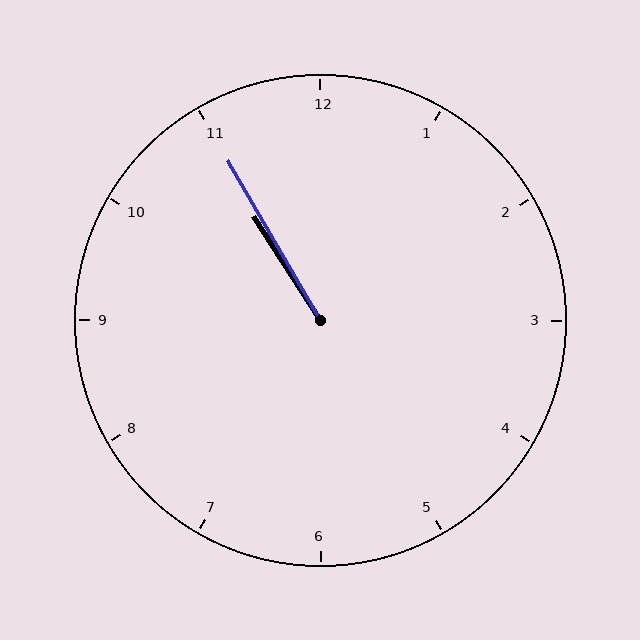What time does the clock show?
10:55.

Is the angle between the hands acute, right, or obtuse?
It is acute.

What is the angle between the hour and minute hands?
Approximately 2 degrees.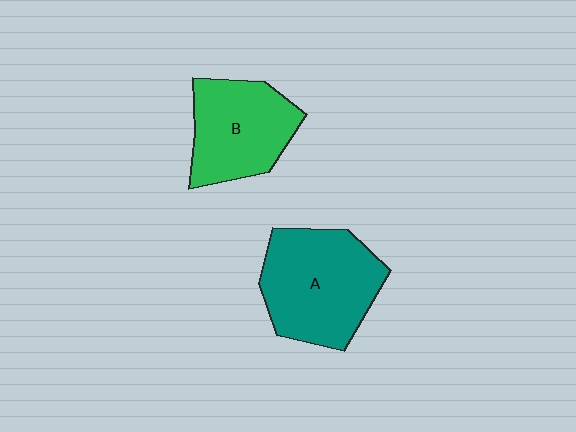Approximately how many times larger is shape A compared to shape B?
Approximately 1.3 times.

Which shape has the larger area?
Shape A (teal).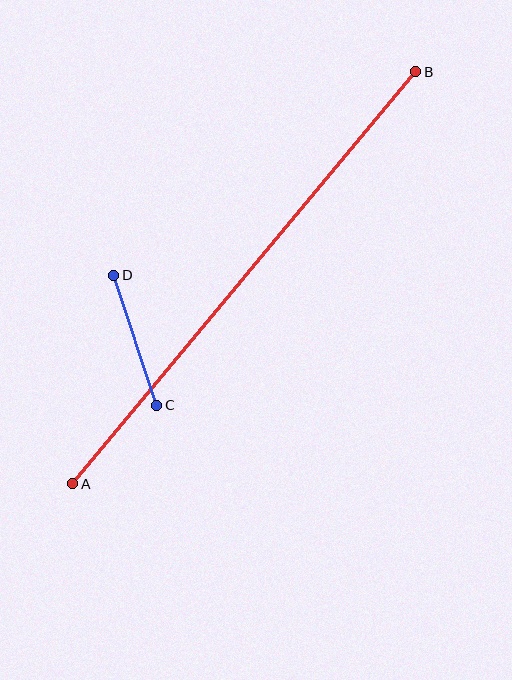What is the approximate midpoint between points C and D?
The midpoint is at approximately (135, 340) pixels.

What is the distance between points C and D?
The distance is approximately 137 pixels.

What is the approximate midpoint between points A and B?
The midpoint is at approximately (244, 278) pixels.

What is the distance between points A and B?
The distance is approximately 536 pixels.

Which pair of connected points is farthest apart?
Points A and B are farthest apart.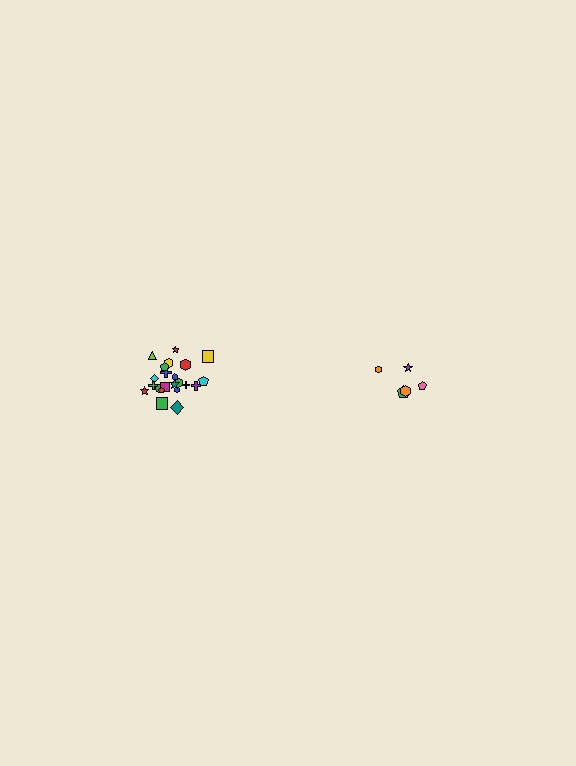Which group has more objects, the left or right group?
The left group.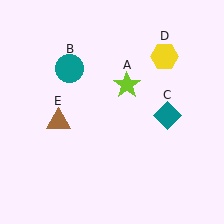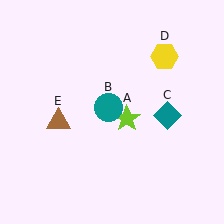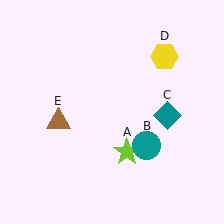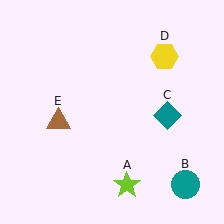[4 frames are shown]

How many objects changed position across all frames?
2 objects changed position: lime star (object A), teal circle (object B).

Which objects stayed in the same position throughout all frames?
Teal diamond (object C) and yellow hexagon (object D) and brown triangle (object E) remained stationary.